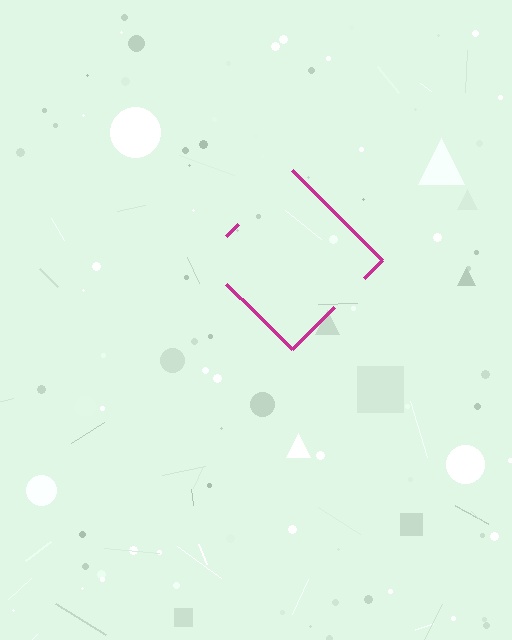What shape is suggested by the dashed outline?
The dashed outline suggests a diamond.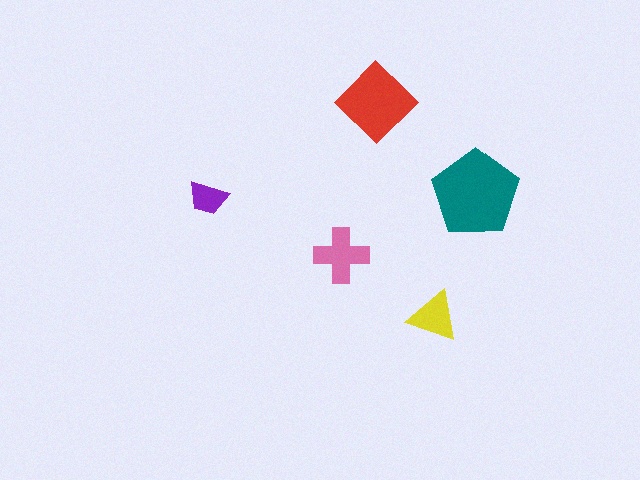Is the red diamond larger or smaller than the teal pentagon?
Smaller.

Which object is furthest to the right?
The teal pentagon is rightmost.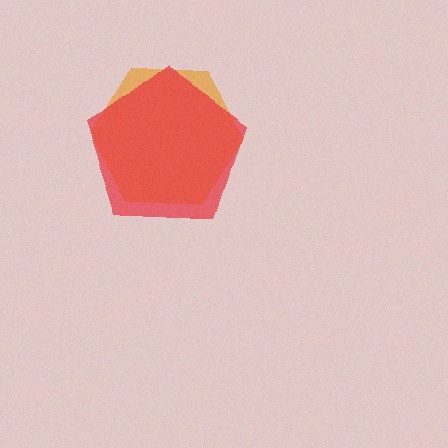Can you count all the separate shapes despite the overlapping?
Yes, there are 2 separate shapes.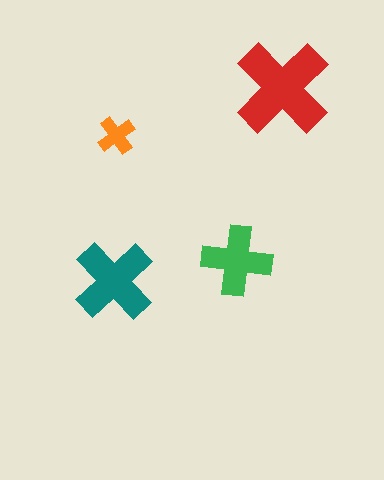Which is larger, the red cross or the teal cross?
The red one.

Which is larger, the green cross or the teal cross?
The teal one.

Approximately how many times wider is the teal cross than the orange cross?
About 2 times wider.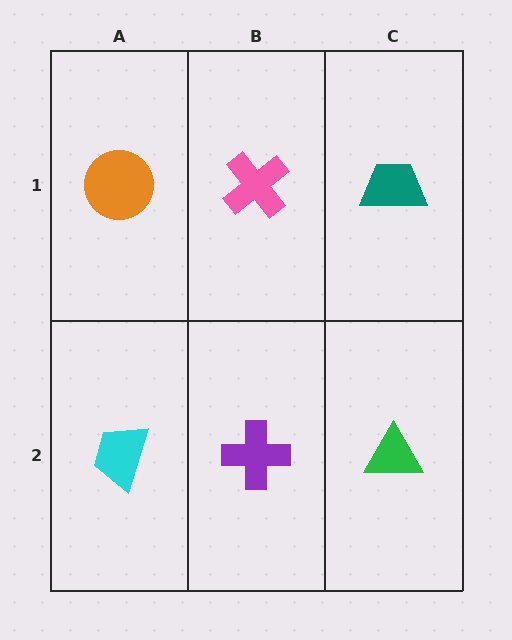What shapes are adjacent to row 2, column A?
An orange circle (row 1, column A), a purple cross (row 2, column B).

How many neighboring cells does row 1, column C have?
2.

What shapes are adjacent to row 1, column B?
A purple cross (row 2, column B), an orange circle (row 1, column A), a teal trapezoid (row 1, column C).